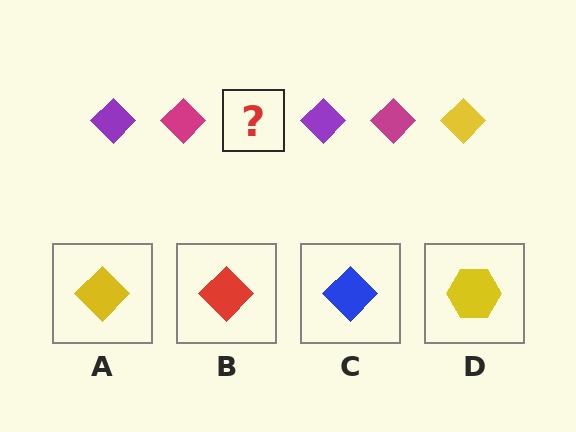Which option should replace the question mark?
Option A.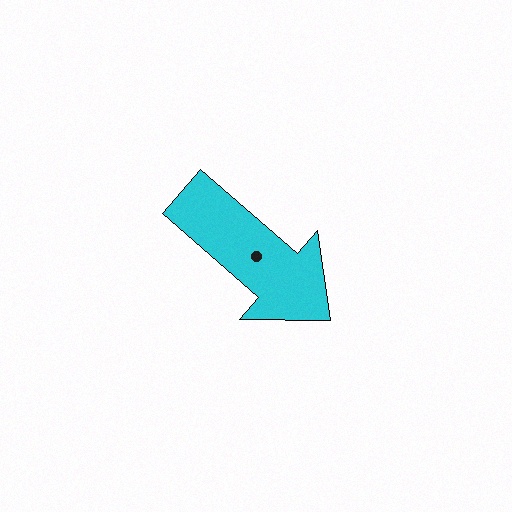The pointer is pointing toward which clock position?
Roughly 4 o'clock.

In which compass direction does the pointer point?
Southeast.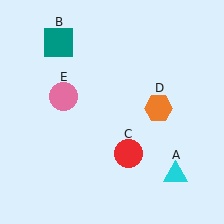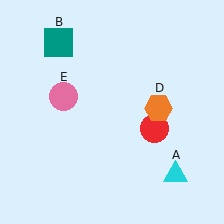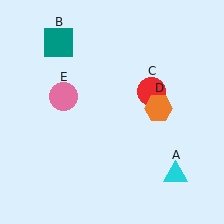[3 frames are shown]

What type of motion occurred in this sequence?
The red circle (object C) rotated counterclockwise around the center of the scene.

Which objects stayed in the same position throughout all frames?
Cyan triangle (object A) and teal square (object B) and orange hexagon (object D) and pink circle (object E) remained stationary.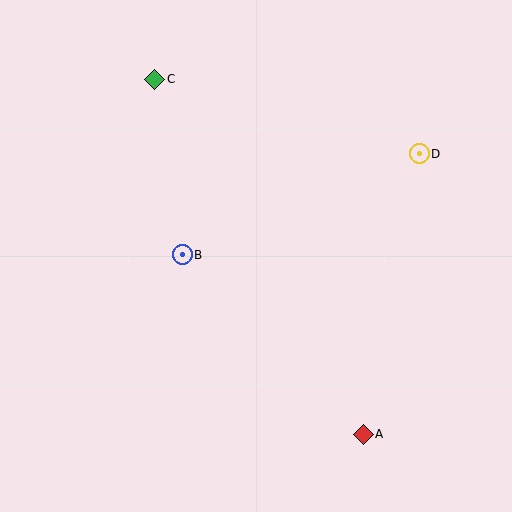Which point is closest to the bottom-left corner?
Point B is closest to the bottom-left corner.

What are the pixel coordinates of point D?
Point D is at (419, 154).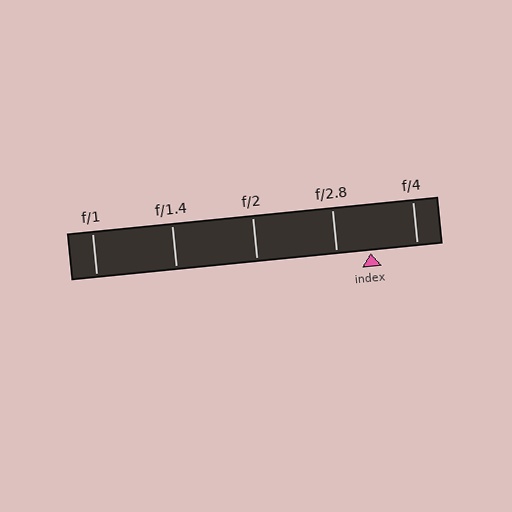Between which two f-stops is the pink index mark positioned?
The index mark is between f/2.8 and f/4.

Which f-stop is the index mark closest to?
The index mark is closest to f/2.8.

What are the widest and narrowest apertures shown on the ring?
The widest aperture shown is f/1 and the narrowest is f/4.